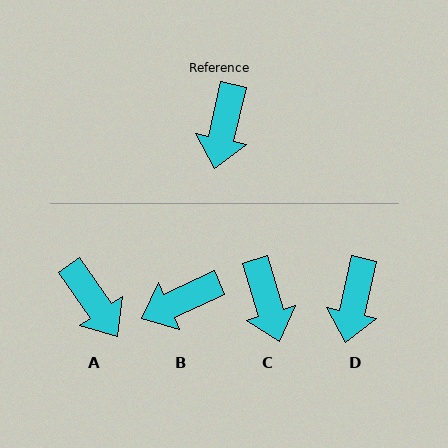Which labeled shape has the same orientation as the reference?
D.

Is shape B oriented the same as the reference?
No, it is off by about 53 degrees.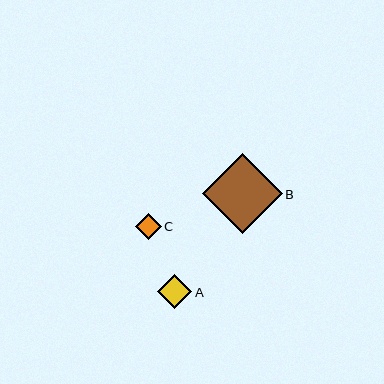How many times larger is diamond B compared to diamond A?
Diamond B is approximately 2.4 times the size of diamond A.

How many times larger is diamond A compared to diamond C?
Diamond A is approximately 1.3 times the size of diamond C.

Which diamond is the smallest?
Diamond C is the smallest with a size of approximately 26 pixels.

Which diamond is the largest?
Diamond B is the largest with a size of approximately 80 pixels.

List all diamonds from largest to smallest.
From largest to smallest: B, A, C.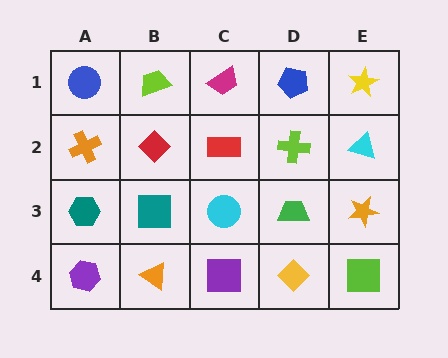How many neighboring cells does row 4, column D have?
3.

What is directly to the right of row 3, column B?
A cyan circle.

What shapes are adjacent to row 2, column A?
A blue circle (row 1, column A), a teal hexagon (row 3, column A), a red diamond (row 2, column B).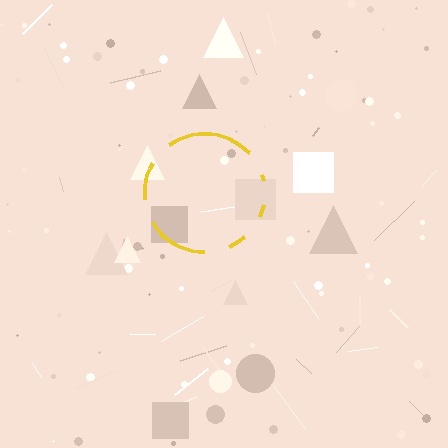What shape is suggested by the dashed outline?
The dashed outline suggests a circle.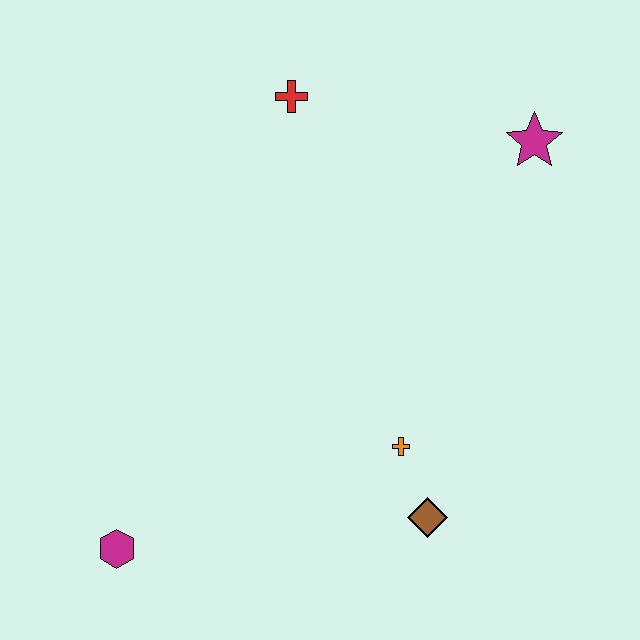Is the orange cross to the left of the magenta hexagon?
No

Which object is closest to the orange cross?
The brown diamond is closest to the orange cross.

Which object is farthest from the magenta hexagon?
The magenta star is farthest from the magenta hexagon.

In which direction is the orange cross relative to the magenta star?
The orange cross is below the magenta star.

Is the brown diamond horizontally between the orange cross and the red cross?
No